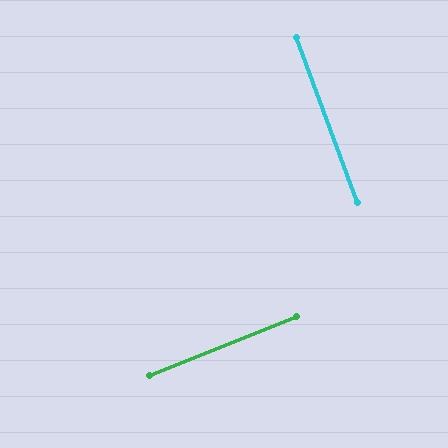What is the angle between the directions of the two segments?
Approximately 88 degrees.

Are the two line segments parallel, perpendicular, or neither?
Perpendicular — they meet at approximately 88°.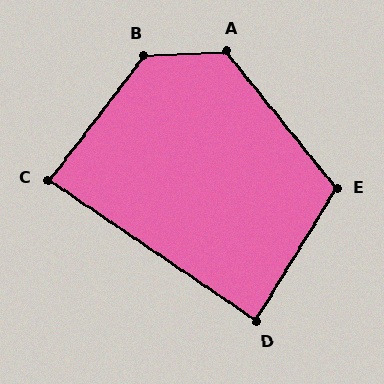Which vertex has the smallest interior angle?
C, at approximately 87 degrees.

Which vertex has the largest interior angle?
B, at approximately 131 degrees.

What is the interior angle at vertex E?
Approximately 110 degrees (obtuse).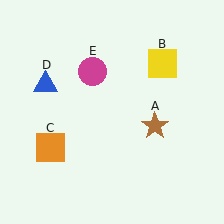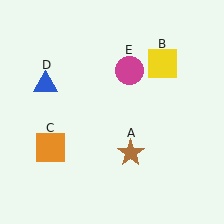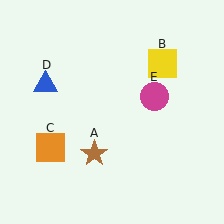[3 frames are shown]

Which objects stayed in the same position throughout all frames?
Yellow square (object B) and orange square (object C) and blue triangle (object D) remained stationary.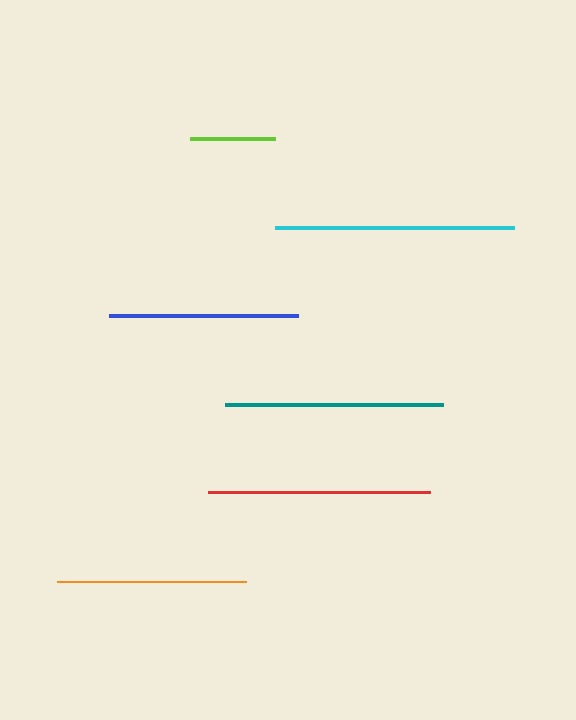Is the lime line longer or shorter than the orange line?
The orange line is longer than the lime line.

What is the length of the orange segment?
The orange segment is approximately 189 pixels long.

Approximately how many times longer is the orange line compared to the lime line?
The orange line is approximately 2.2 times the length of the lime line.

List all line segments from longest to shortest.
From longest to shortest: cyan, red, teal, blue, orange, lime.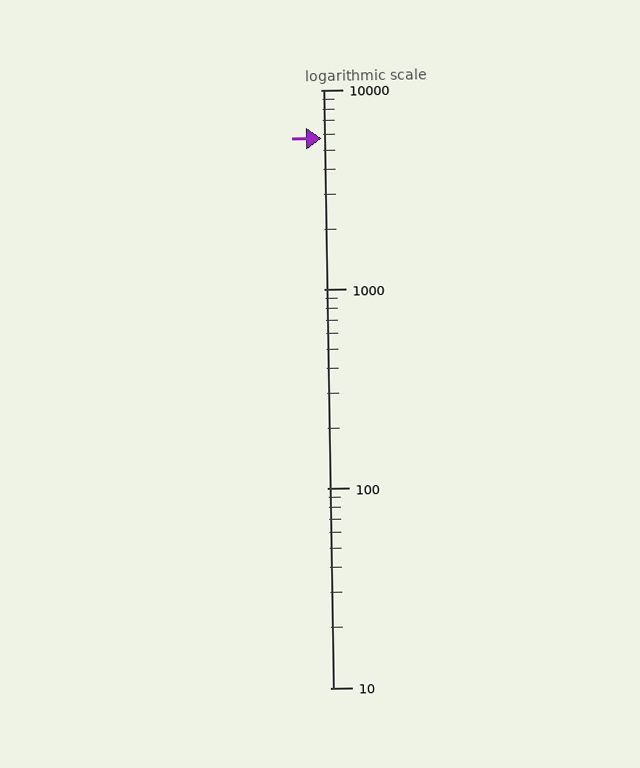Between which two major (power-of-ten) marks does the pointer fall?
The pointer is between 1000 and 10000.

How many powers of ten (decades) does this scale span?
The scale spans 3 decades, from 10 to 10000.